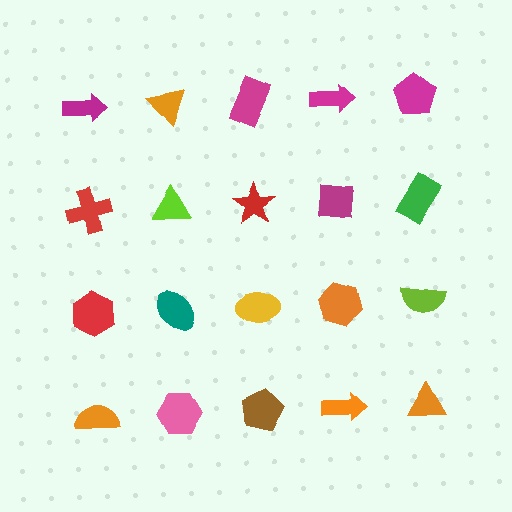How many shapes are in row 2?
5 shapes.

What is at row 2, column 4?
A magenta square.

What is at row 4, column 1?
An orange semicircle.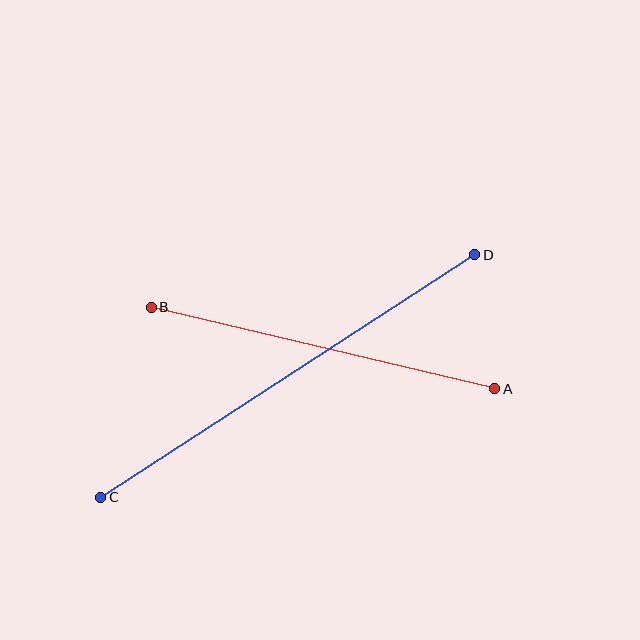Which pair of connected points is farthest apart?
Points C and D are farthest apart.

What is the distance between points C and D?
The distance is approximately 446 pixels.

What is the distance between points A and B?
The distance is approximately 353 pixels.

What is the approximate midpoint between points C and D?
The midpoint is at approximately (288, 376) pixels.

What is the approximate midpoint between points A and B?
The midpoint is at approximately (323, 348) pixels.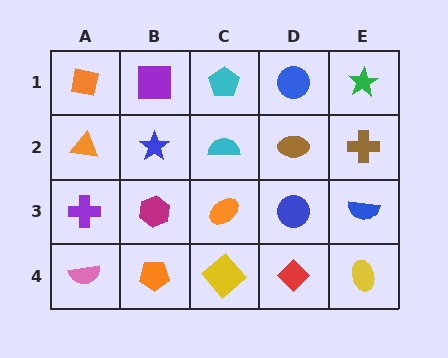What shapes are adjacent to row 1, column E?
A brown cross (row 2, column E), a blue circle (row 1, column D).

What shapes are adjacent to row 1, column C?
A cyan semicircle (row 2, column C), a purple square (row 1, column B), a blue circle (row 1, column D).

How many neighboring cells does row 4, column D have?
3.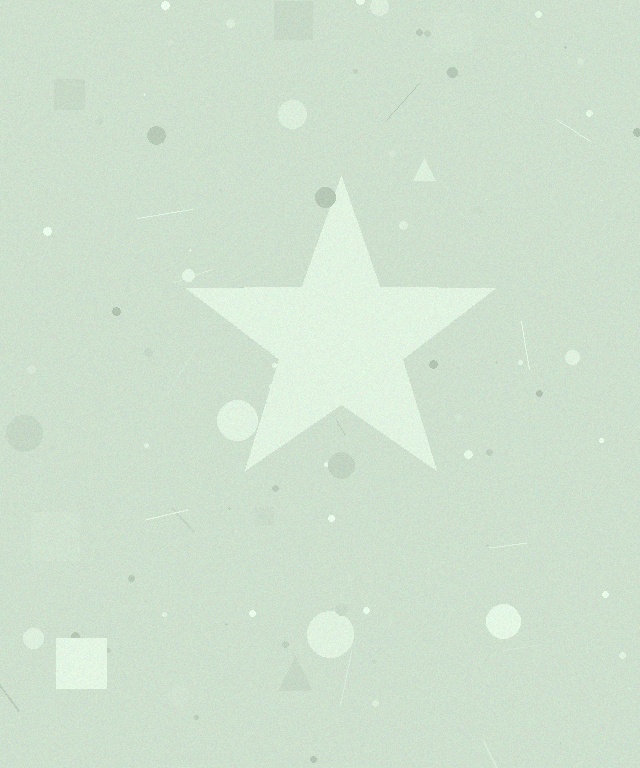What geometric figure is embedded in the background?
A star is embedded in the background.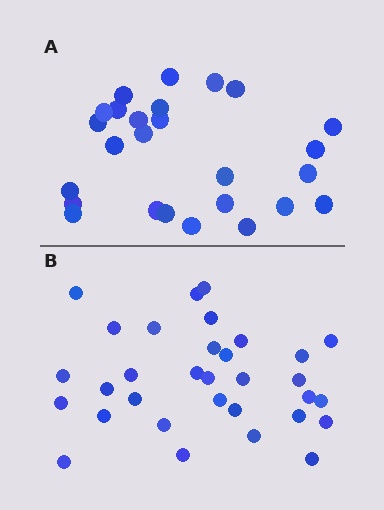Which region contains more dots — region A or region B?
Region B (the bottom region) has more dots.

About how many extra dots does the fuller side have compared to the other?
Region B has about 6 more dots than region A.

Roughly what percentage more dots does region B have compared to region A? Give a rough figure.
About 25% more.